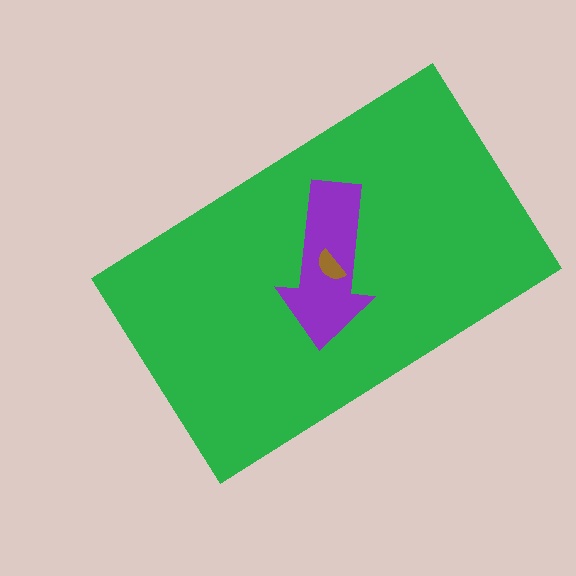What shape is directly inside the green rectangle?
The purple arrow.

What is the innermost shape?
The brown semicircle.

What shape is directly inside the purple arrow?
The brown semicircle.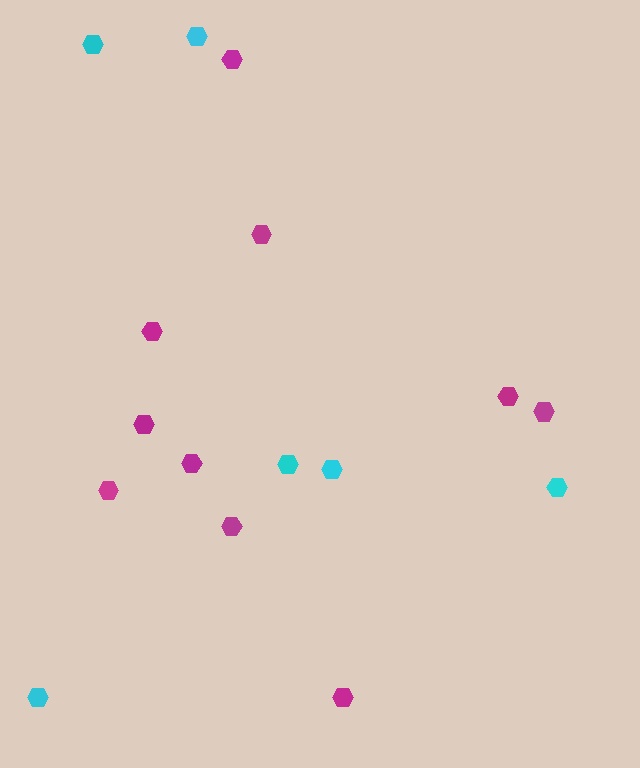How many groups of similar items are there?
There are 2 groups: one group of magenta hexagons (10) and one group of cyan hexagons (6).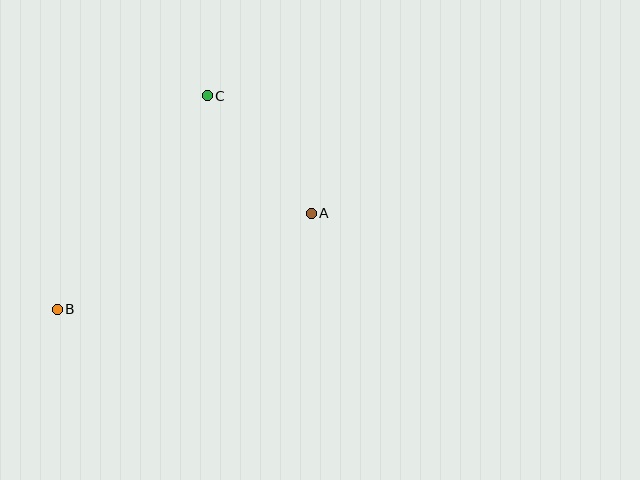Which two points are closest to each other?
Points A and C are closest to each other.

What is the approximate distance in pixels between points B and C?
The distance between B and C is approximately 261 pixels.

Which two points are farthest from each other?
Points A and B are farthest from each other.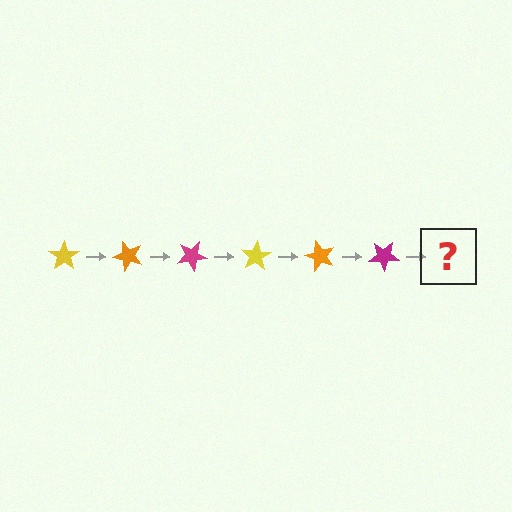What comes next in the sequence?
The next element should be a yellow star, rotated 300 degrees from the start.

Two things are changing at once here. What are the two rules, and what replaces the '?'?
The two rules are that it rotates 50 degrees each step and the color cycles through yellow, orange, and magenta. The '?' should be a yellow star, rotated 300 degrees from the start.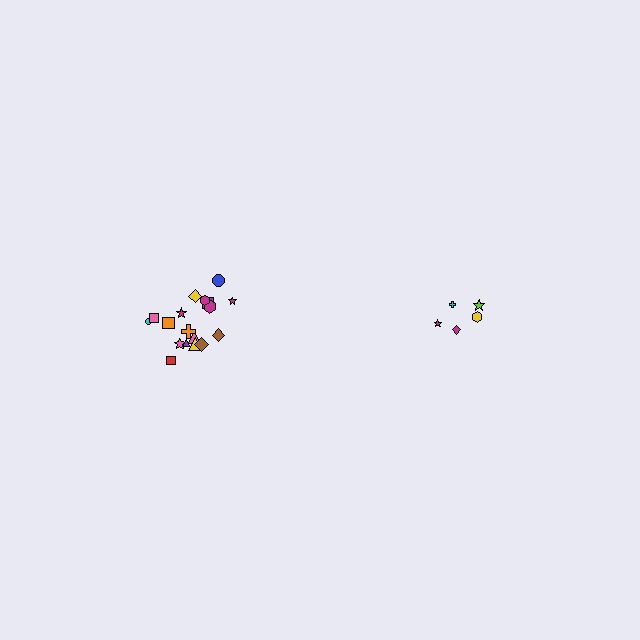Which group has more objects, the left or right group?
The left group.